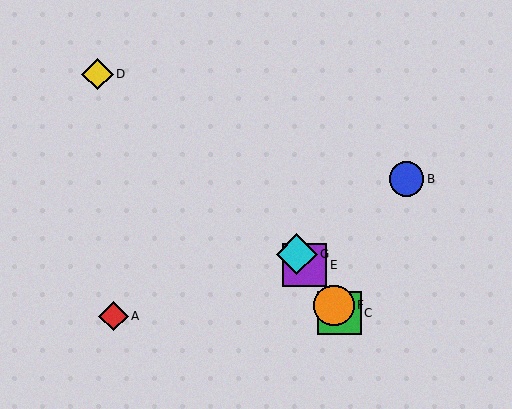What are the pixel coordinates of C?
Object C is at (340, 313).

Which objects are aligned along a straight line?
Objects C, E, F, G are aligned along a straight line.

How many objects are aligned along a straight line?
4 objects (C, E, F, G) are aligned along a straight line.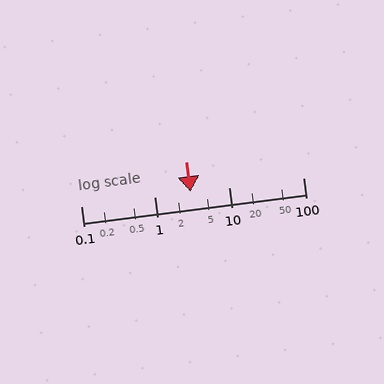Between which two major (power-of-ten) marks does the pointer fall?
The pointer is between 1 and 10.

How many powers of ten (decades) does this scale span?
The scale spans 3 decades, from 0.1 to 100.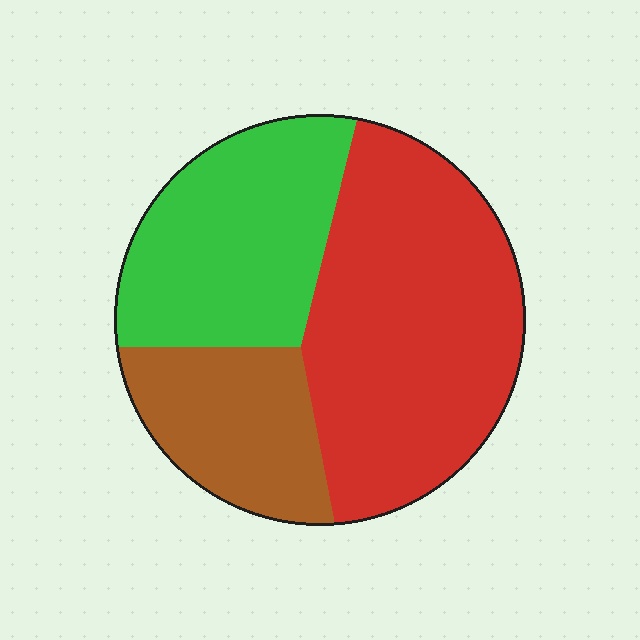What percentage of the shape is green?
Green takes up about one third (1/3) of the shape.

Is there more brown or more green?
Green.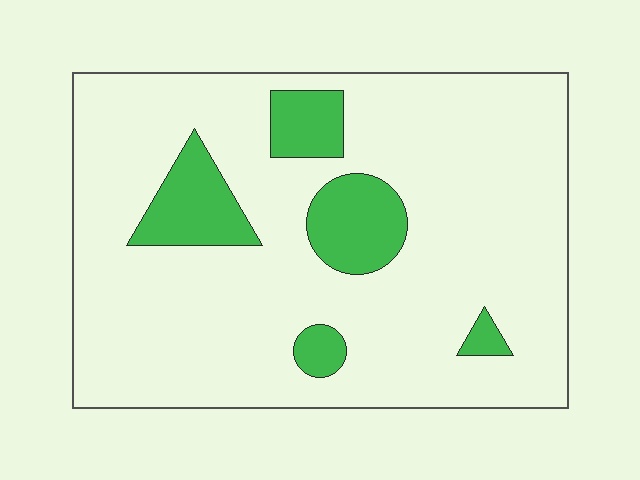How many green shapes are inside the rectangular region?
5.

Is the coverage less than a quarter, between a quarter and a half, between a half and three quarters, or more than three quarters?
Less than a quarter.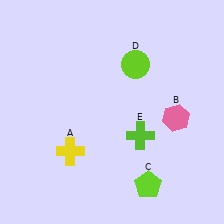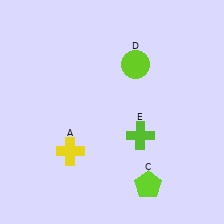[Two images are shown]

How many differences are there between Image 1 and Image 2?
There is 1 difference between the two images.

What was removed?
The pink hexagon (B) was removed in Image 2.